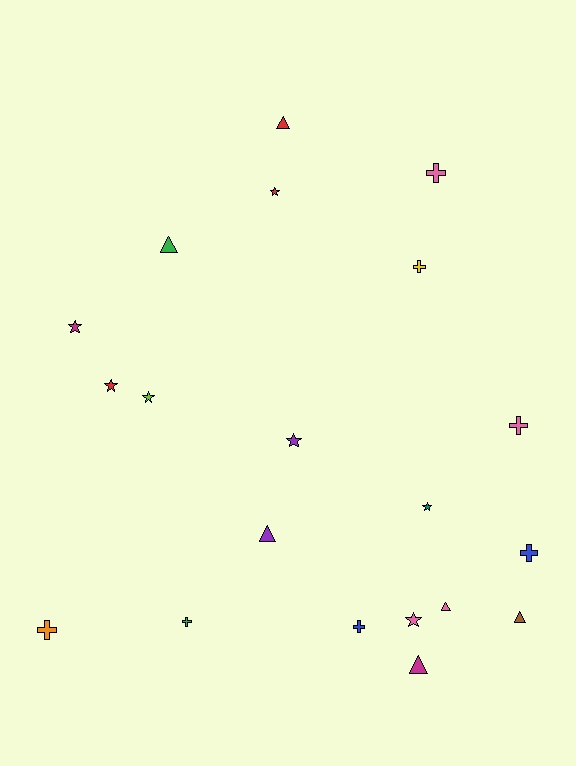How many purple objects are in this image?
There are 2 purple objects.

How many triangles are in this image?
There are 6 triangles.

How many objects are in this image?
There are 20 objects.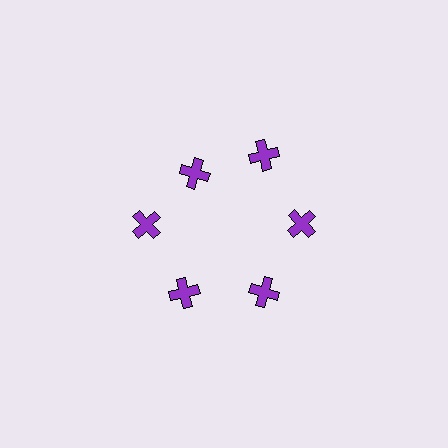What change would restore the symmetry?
The symmetry would be restored by moving it outward, back onto the ring so that all 6 crosses sit at equal angles and equal distance from the center.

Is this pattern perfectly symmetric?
No. The 6 purple crosses are arranged in a ring, but one element near the 11 o'clock position is pulled inward toward the center, breaking the 6-fold rotational symmetry.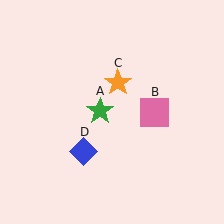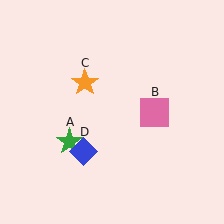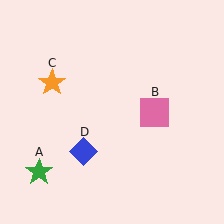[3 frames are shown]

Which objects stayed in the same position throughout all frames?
Pink square (object B) and blue diamond (object D) remained stationary.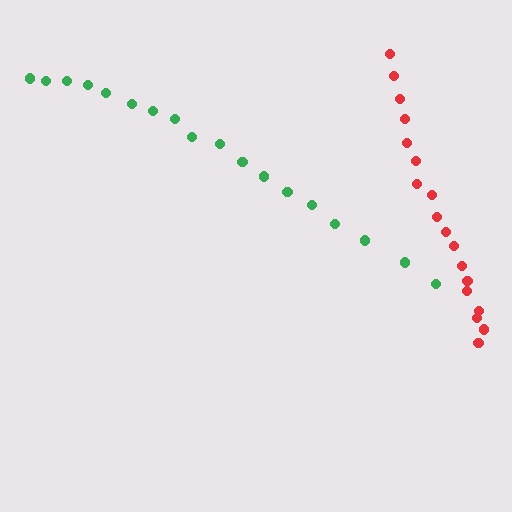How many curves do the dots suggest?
There are 2 distinct paths.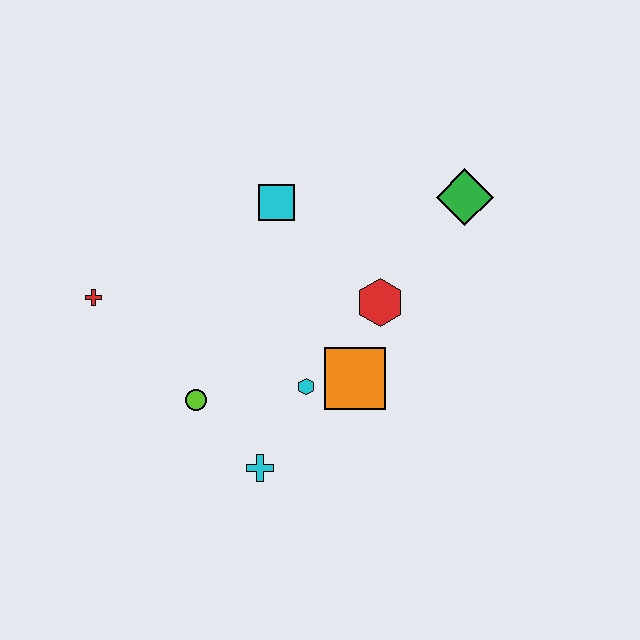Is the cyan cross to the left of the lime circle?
No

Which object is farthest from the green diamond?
The red cross is farthest from the green diamond.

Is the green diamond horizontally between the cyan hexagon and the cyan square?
No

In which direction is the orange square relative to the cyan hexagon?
The orange square is to the right of the cyan hexagon.